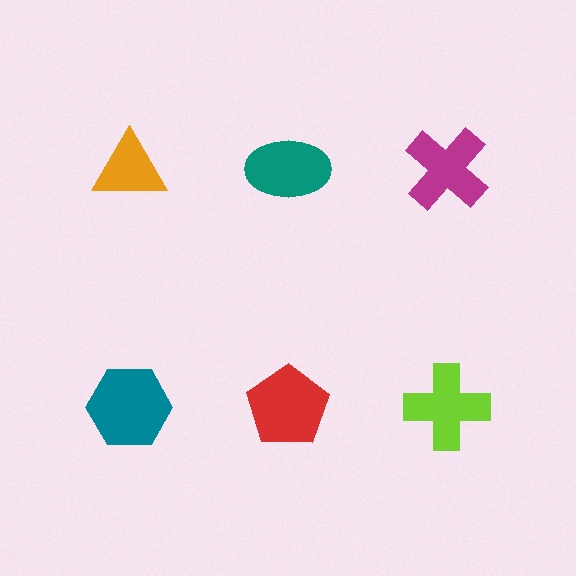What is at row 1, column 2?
A teal ellipse.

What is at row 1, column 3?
A magenta cross.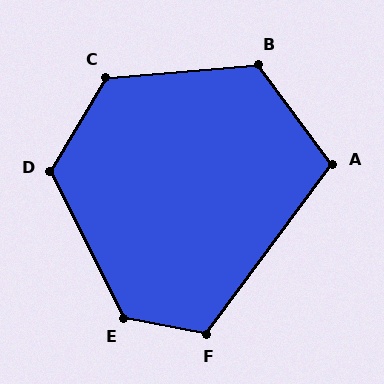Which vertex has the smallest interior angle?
A, at approximately 107 degrees.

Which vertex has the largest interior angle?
E, at approximately 128 degrees.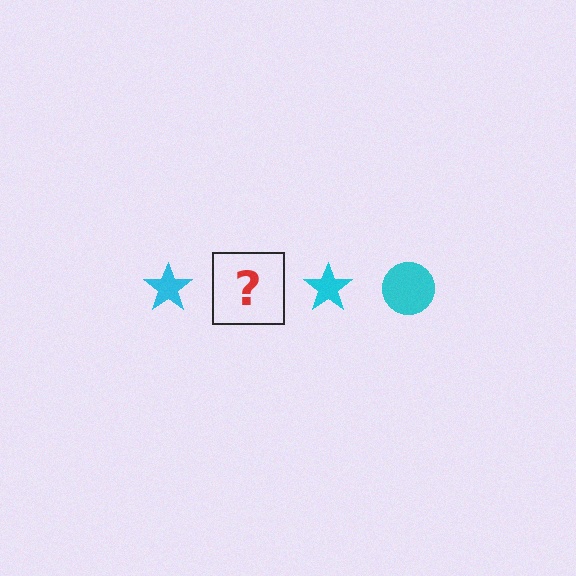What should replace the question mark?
The question mark should be replaced with a cyan circle.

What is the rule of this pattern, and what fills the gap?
The rule is that the pattern cycles through star, circle shapes in cyan. The gap should be filled with a cyan circle.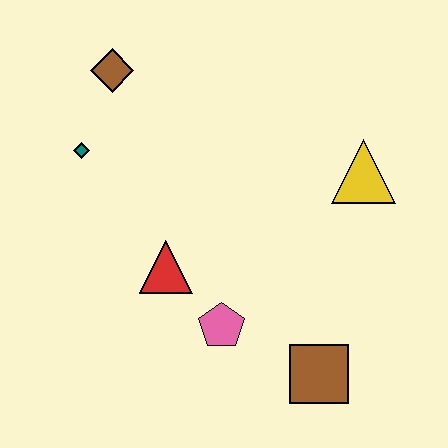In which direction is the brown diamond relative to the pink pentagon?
The brown diamond is above the pink pentagon.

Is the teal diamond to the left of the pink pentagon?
Yes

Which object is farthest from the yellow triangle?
The teal diamond is farthest from the yellow triangle.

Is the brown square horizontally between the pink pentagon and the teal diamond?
No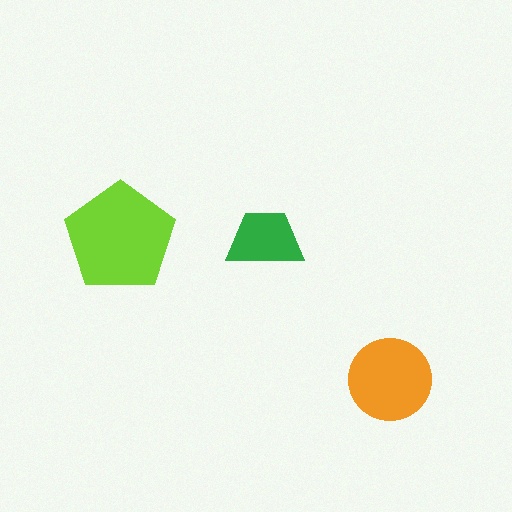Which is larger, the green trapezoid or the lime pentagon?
The lime pentagon.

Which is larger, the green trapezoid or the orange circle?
The orange circle.